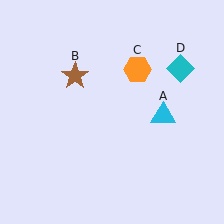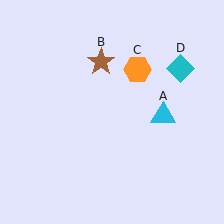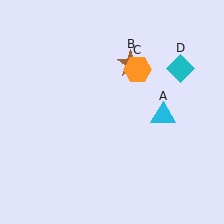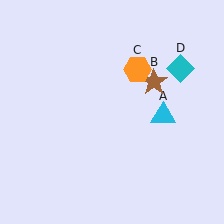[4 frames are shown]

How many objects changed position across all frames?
1 object changed position: brown star (object B).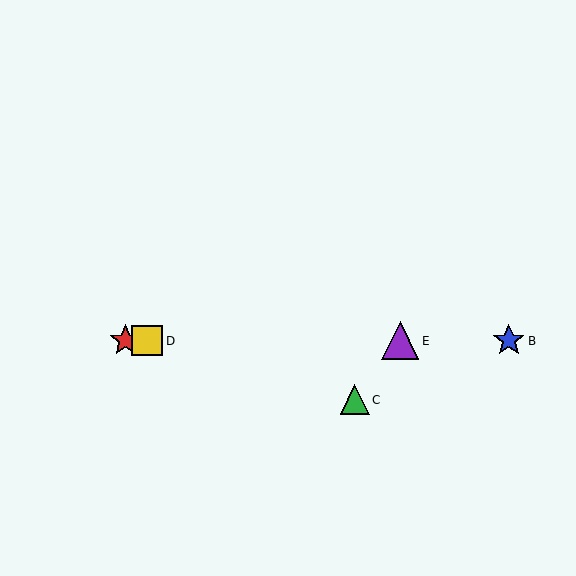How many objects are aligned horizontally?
4 objects (A, B, D, E) are aligned horizontally.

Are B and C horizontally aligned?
No, B is at y≈341 and C is at y≈400.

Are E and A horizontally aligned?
Yes, both are at y≈341.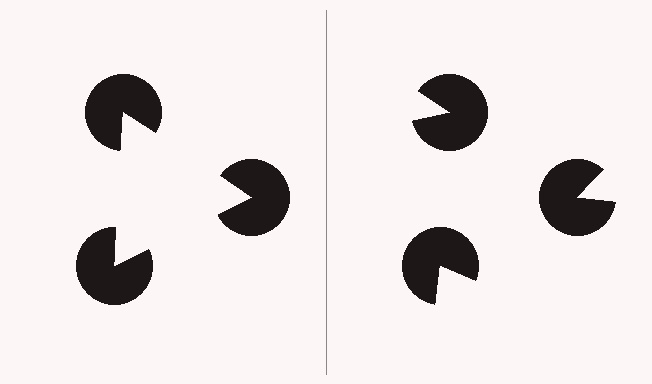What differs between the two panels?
The pac-man discs are positioned identically on both sides; only the wedge orientations differ. On the left they align to a triangle; on the right they are misaligned.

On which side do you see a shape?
An illusory triangle appears on the left side. On the right side the wedge cuts are rotated, so no coherent shape forms.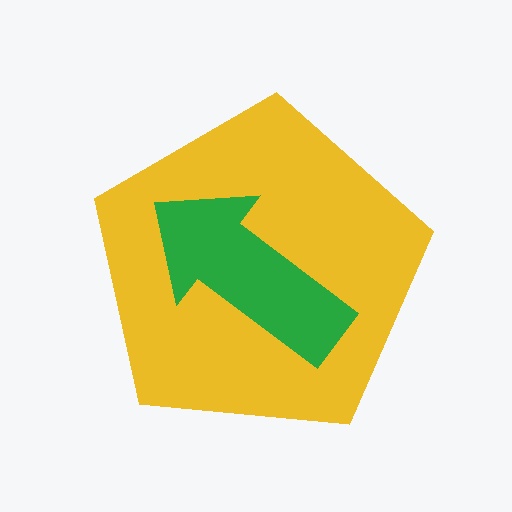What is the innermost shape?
The green arrow.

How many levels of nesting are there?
2.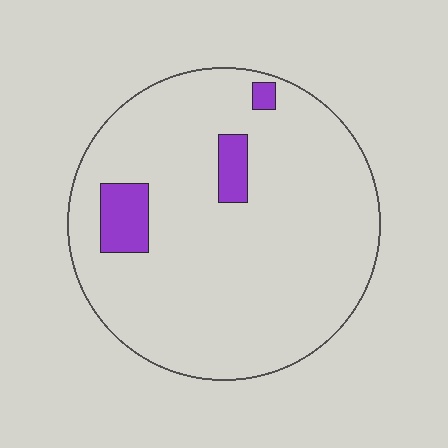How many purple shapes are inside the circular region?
3.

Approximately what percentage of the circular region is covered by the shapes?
Approximately 10%.